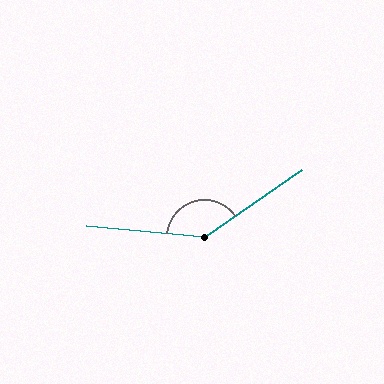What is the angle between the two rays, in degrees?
Approximately 140 degrees.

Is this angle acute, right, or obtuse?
It is obtuse.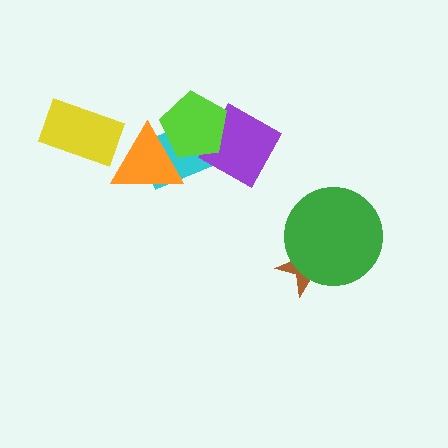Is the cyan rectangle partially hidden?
Yes, it is partially covered by another shape.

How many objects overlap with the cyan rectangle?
3 objects overlap with the cyan rectangle.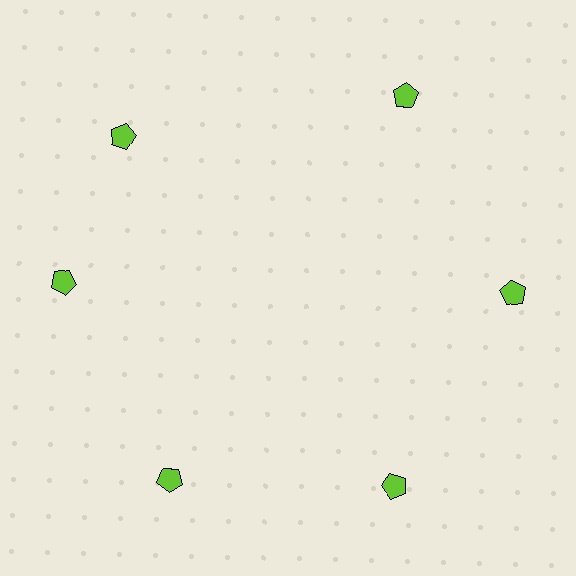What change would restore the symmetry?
The symmetry would be restored by rotating it back into even spacing with its neighbors so that all 6 pentagons sit at equal angles and equal distance from the center.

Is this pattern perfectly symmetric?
No. The 6 lime pentagons are arranged in a ring, but one element near the 11 o'clock position is rotated out of alignment along the ring, breaking the 6-fold rotational symmetry.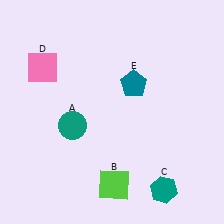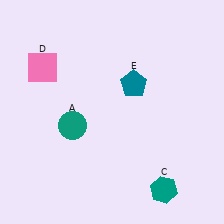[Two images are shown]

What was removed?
The lime square (B) was removed in Image 2.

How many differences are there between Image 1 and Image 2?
There is 1 difference between the two images.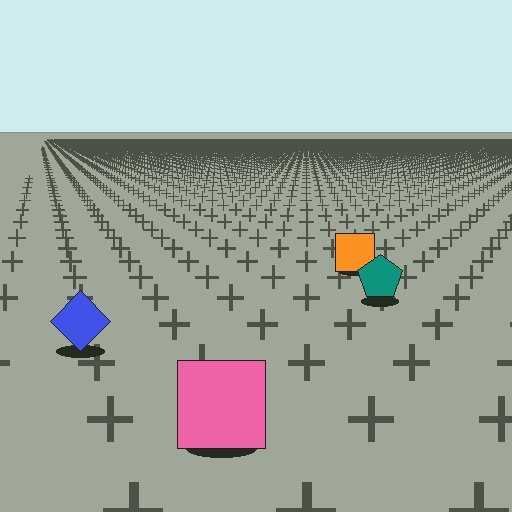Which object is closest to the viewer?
The pink square is closest. The texture marks near it are larger and more spread out.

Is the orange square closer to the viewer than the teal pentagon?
No. The teal pentagon is closer — you can tell from the texture gradient: the ground texture is coarser near it.